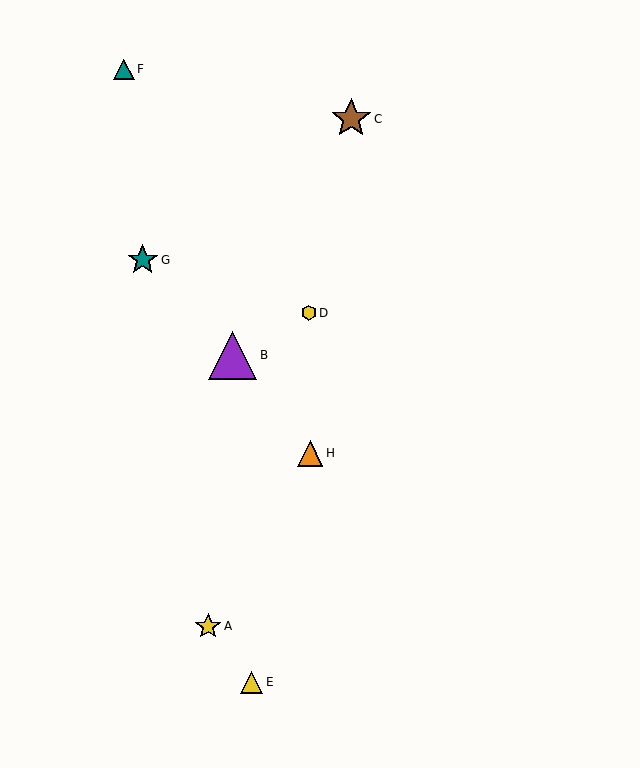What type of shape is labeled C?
Shape C is a brown star.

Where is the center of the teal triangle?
The center of the teal triangle is at (124, 69).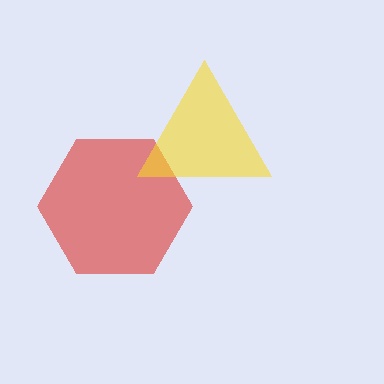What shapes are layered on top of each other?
The layered shapes are: a red hexagon, a yellow triangle.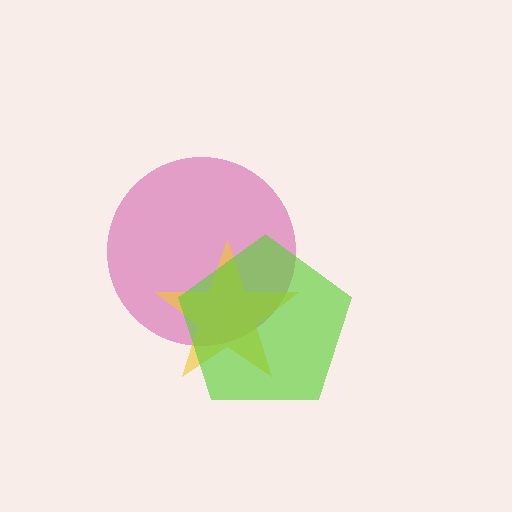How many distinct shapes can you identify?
There are 3 distinct shapes: a magenta circle, a yellow star, a lime pentagon.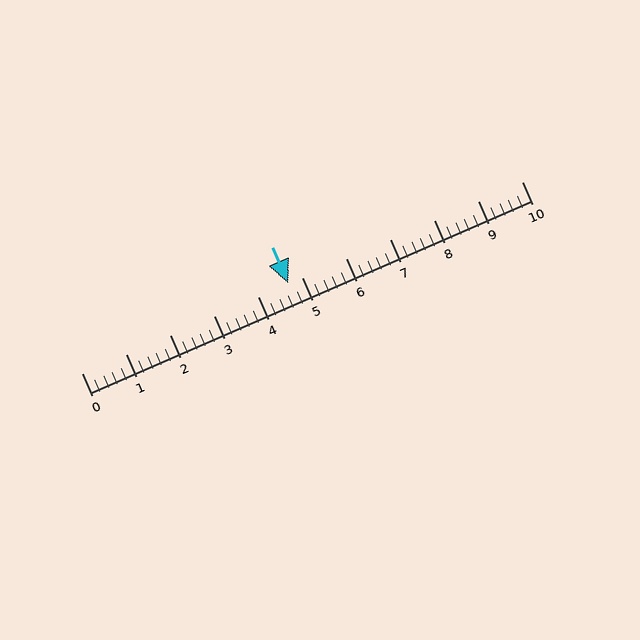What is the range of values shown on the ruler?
The ruler shows values from 0 to 10.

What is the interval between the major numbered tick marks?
The major tick marks are spaced 1 units apart.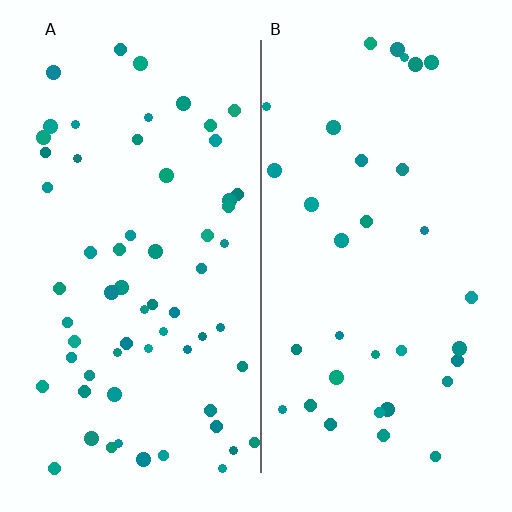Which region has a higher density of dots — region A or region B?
A (the left).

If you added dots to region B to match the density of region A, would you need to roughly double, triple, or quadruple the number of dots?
Approximately double.